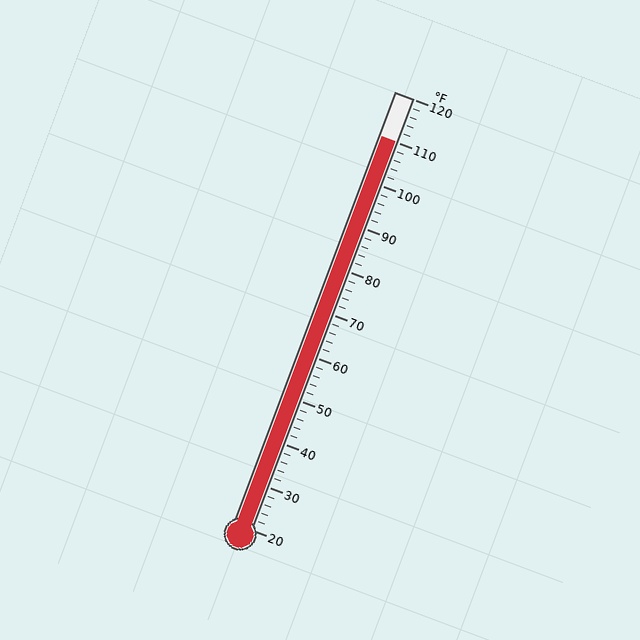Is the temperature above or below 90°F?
The temperature is above 90°F.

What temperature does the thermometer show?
The thermometer shows approximately 110°F.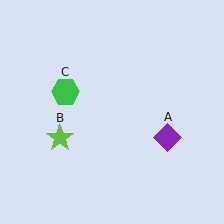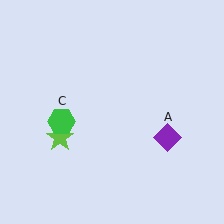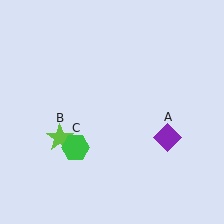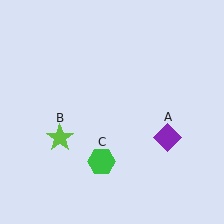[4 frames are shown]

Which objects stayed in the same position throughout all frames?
Purple diamond (object A) and lime star (object B) remained stationary.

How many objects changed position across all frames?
1 object changed position: green hexagon (object C).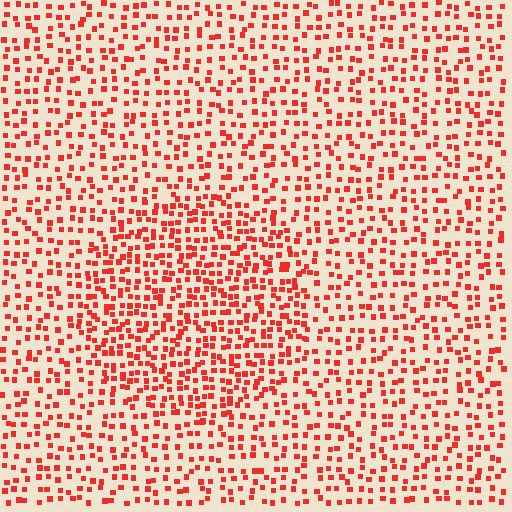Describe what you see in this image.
The image contains small red elements arranged at two different densities. A circle-shaped region is visible where the elements are more densely packed than the surrounding area.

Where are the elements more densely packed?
The elements are more densely packed inside the circle boundary.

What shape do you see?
I see a circle.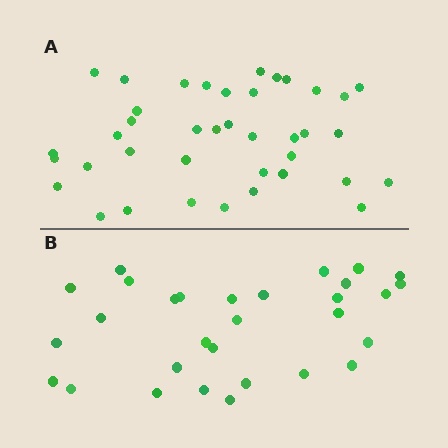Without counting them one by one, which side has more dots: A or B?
Region A (the top region) has more dots.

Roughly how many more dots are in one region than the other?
Region A has roughly 8 or so more dots than region B.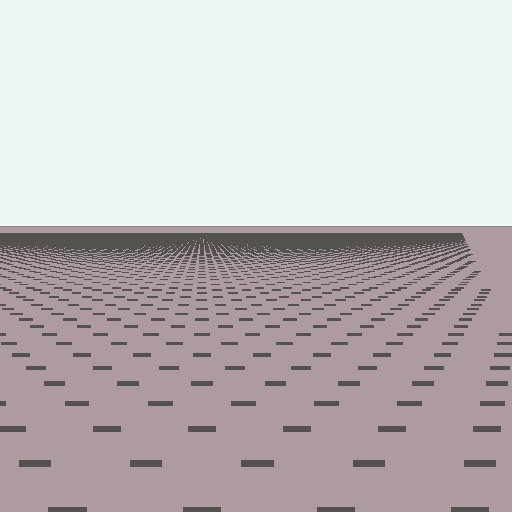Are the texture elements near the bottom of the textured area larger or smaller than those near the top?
Larger. Near the bottom, elements are closer to the viewer and appear at a bigger on-screen size.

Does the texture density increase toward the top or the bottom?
Density increases toward the top.